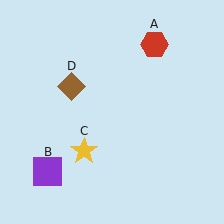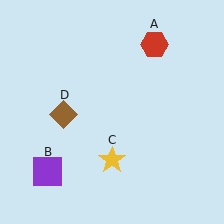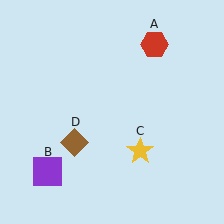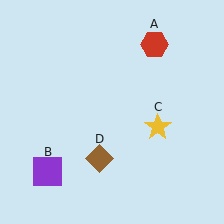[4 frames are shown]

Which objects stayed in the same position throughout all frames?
Red hexagon (object A) and purple square (object B) remained stationary.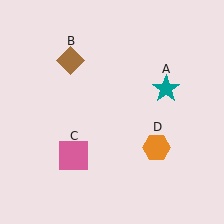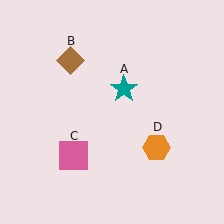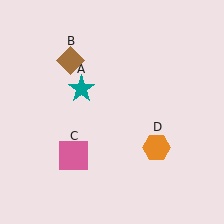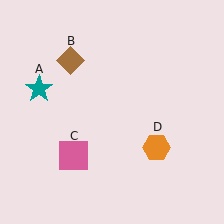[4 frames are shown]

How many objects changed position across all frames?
1 object changed position: teal star (object A).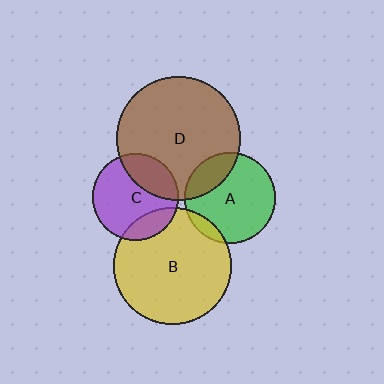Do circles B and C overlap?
Yes.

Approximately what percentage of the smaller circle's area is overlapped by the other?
Approximately 20%.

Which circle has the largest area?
Circle D (brown).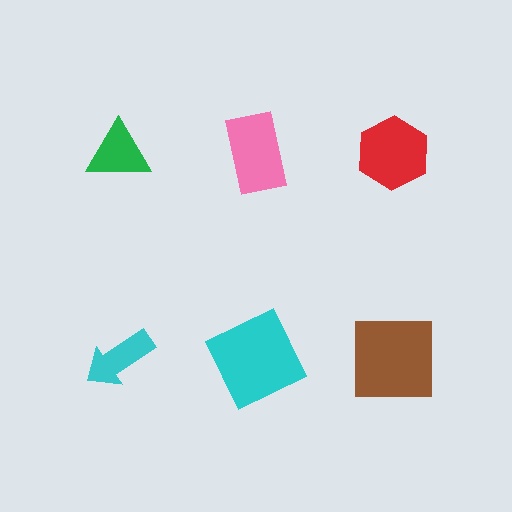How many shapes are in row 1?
3 shapes.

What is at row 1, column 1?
A green triangle.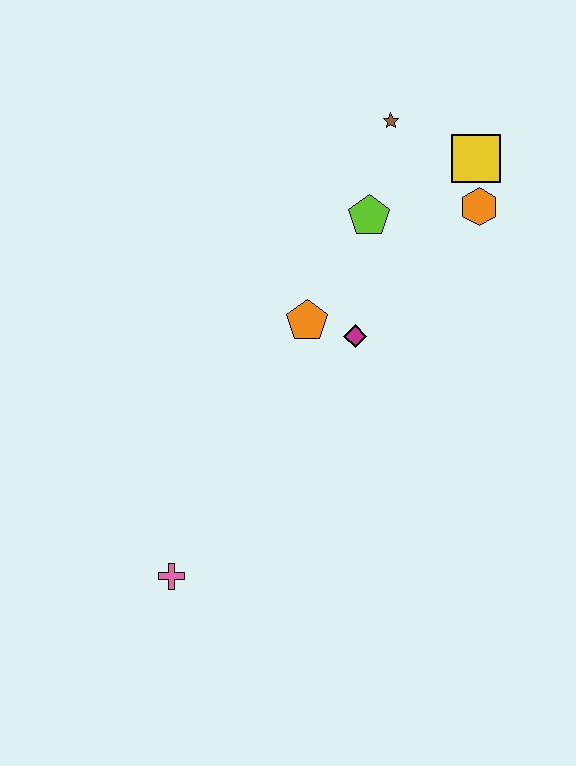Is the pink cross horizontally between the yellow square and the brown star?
No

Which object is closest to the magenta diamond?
The orange pentagon is closest to the magenta diamond.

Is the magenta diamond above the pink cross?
Yes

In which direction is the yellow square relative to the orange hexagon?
The yellow square is above the orange hexagon.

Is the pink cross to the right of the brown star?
No